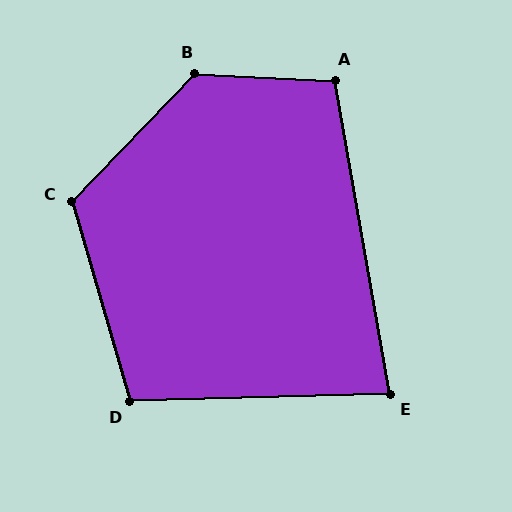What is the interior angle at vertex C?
Approximately 120 degrees (obtuse).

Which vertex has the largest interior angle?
B, at approximately 131 degrees.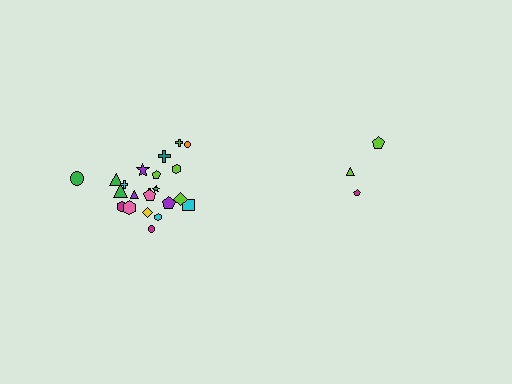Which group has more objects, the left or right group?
The left group.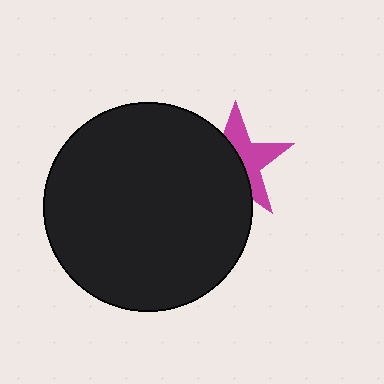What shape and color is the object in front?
The object in front is a black circle.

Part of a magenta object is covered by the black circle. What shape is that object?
It is a star.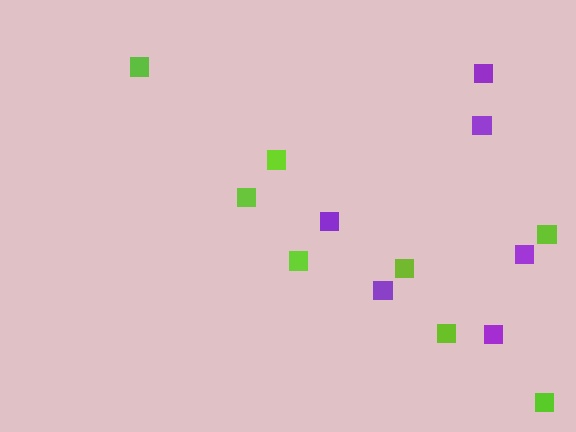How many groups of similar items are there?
There are 2 groups: one group of purple squares (6) and one group of lime squares (8).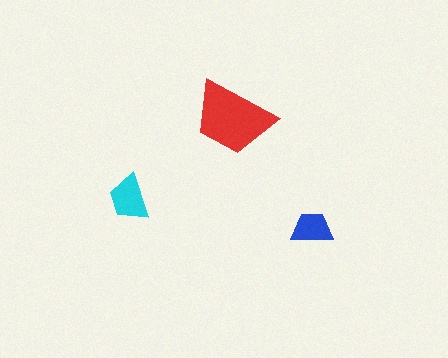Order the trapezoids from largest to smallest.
the red one, the cyan one, the blue one.